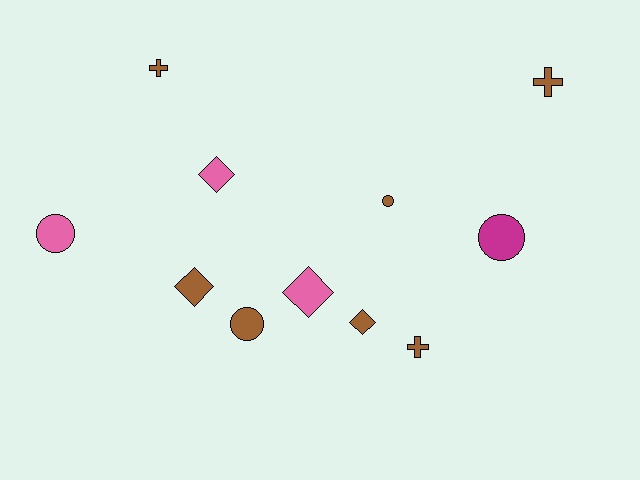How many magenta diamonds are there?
There are no magenta diamonds.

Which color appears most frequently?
Brown, with 7 objects.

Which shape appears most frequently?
Diamond, with 4 objects.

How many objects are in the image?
There are 11 objects.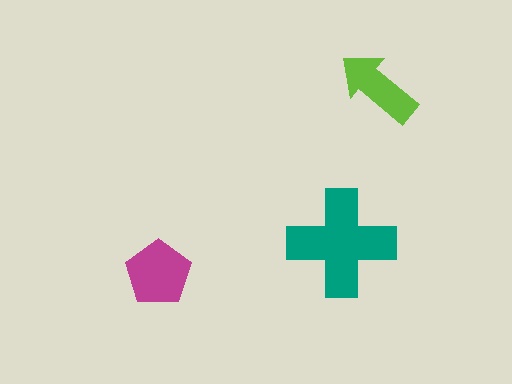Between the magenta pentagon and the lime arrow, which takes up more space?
The magenta pentagon.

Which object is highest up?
The lime arrow is topmost.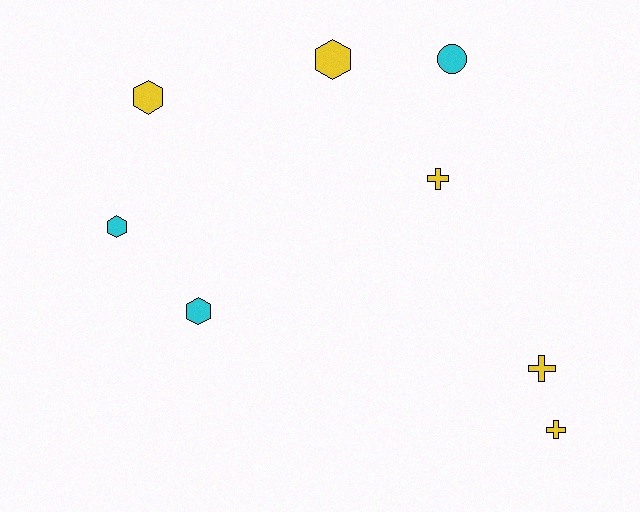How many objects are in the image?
There are 8 objects.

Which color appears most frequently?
Yellow, with 5 objects.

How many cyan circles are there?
There is 1 cyan circle.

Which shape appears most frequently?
Hexagon, with 4 objects.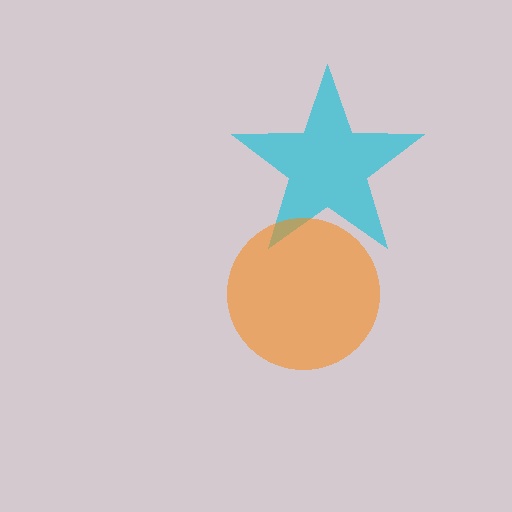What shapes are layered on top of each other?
The layered shapes are: a cyan star, an orange circle.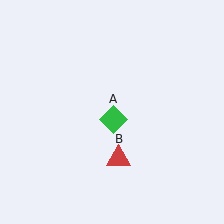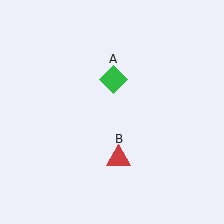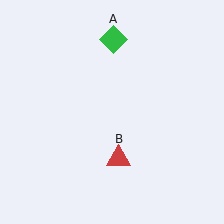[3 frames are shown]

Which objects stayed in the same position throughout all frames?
Red triangle (object B) remained stationary.